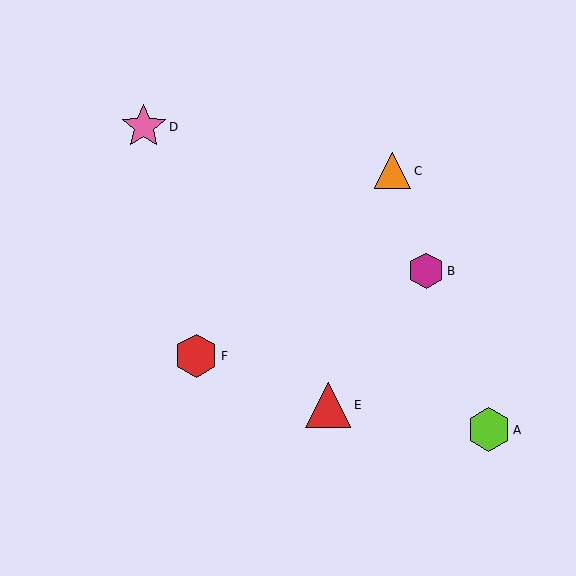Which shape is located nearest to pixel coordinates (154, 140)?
The pink star (labeled D) at (144, 127) is nearest to that location.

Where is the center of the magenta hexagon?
The center of the magenta hexagon is at (426, 271).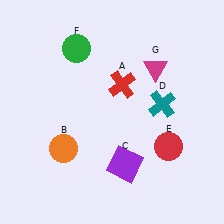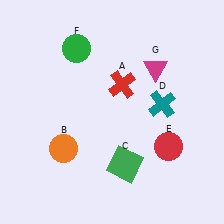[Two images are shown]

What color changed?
The square (C) changed from purple in Image 1 to green in Image 2.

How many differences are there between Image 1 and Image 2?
There is 1 difference between the two images.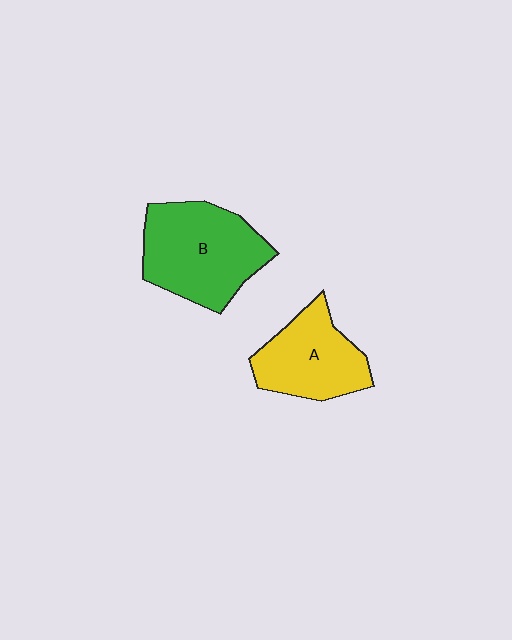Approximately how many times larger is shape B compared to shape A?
Approximately 1.3 times.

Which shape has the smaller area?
Shape A (yellow).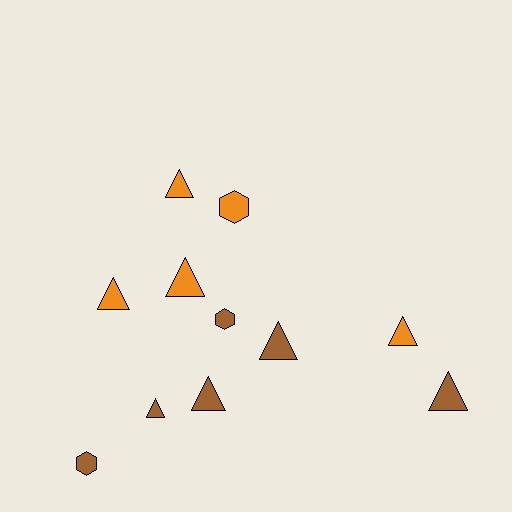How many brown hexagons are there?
There are 2 brown hexagons.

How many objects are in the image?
There are 11 objects.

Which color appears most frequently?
Brown, with 6 objects.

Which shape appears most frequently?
Triangle, with 8 objects.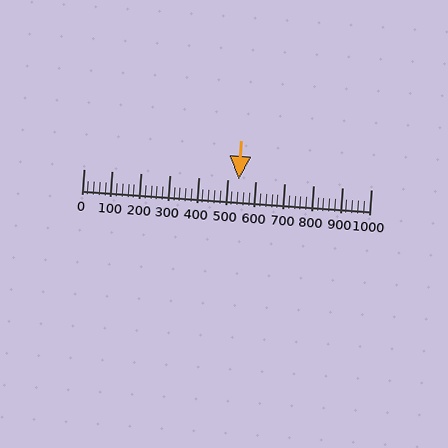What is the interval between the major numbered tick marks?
The major tick marks are spaced 100 units apart.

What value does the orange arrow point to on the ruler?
The orange arrow points to approximately 540.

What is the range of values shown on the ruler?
The ruler shows values from 0 to 1000.